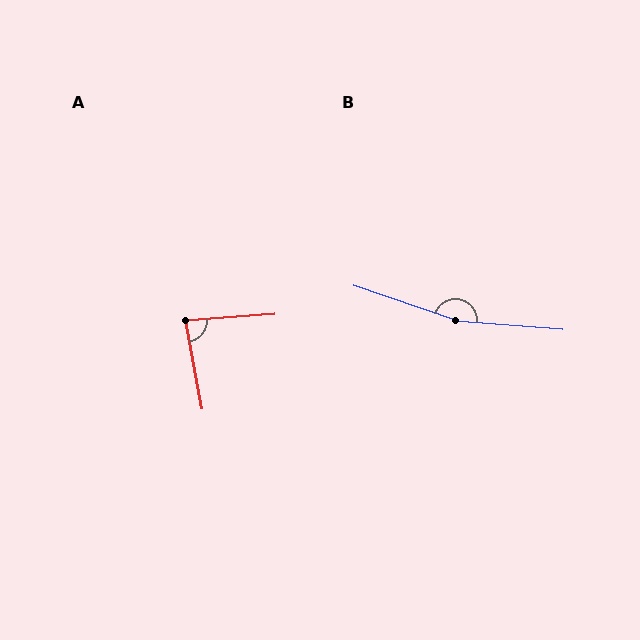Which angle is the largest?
B, at approximately 166 degrees.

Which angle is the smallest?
A, at approximately 83 degrees.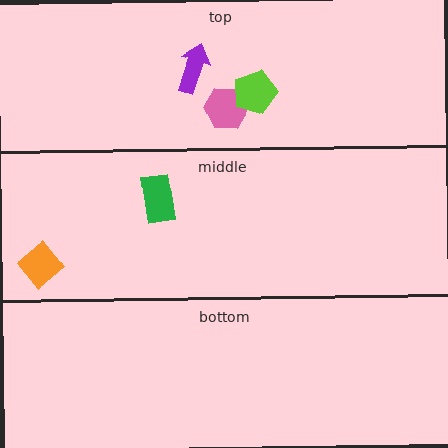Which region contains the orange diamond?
The middle region.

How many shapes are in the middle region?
2.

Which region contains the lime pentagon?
The top region.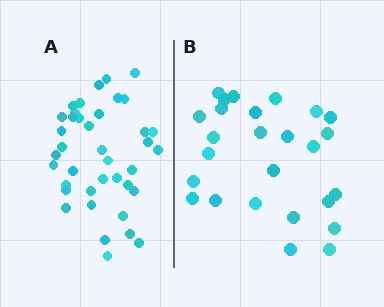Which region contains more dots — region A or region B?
Region A (the left region) has more dots.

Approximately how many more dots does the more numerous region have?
Region A has approximately 15 more dots than region B.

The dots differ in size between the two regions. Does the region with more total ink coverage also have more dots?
No. Region B has more total ink coverage because its dots are larger, but region A actually contains more individual dots. Total area can be misleading — the number of items is what matters here.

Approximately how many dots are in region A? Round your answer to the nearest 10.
About 40 dots. (The exact count is 39, which rounds to 40.)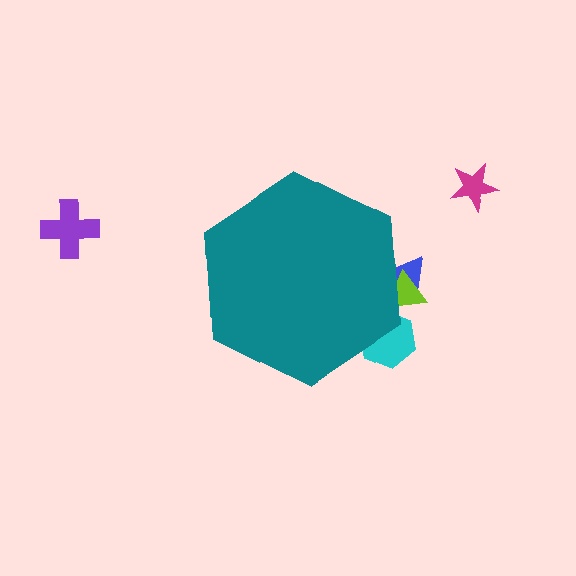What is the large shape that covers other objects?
A teal hexagon.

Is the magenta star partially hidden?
No, the magenta star is fully visible.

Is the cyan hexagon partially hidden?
Yes, the cyan hexagon is partially hidden behind the teal hexagon.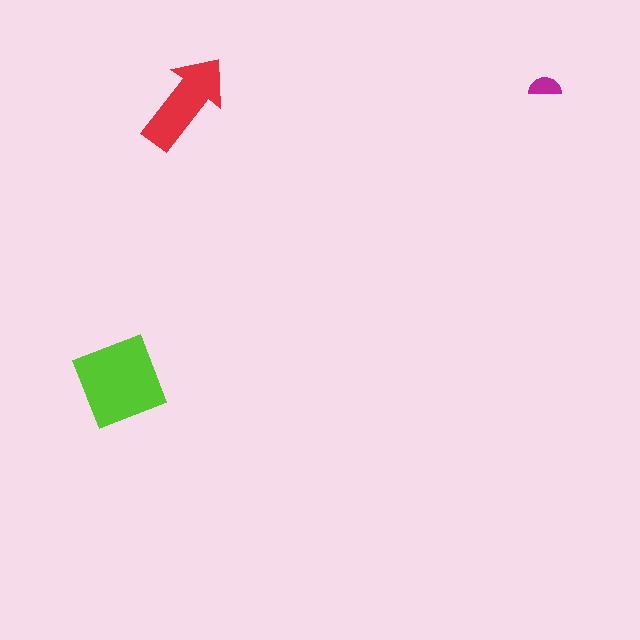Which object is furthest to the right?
The magenta semicircle is rightmost.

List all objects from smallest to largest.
The magenta semicircle, the red arrow, the lime diamond.